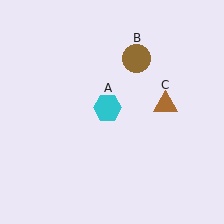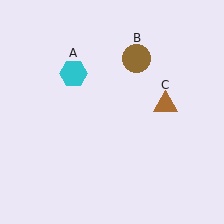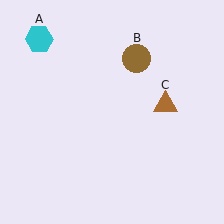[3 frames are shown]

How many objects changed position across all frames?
1 object changed position: cyan hexagon (object A).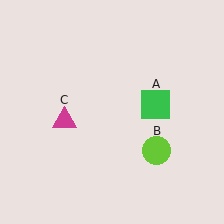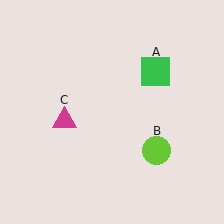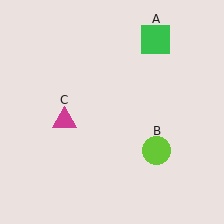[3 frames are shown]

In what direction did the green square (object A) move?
The green square (object A) moved up.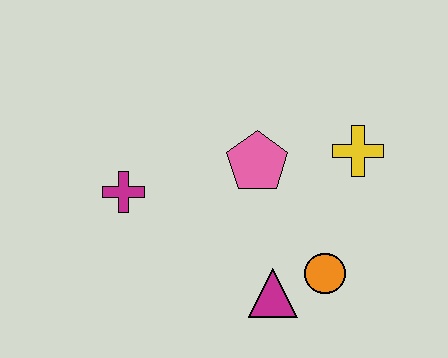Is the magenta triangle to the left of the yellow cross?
Yes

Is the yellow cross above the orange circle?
Yes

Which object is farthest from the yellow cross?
The magenta cross is farthest from the yellow cross.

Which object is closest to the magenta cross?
The pink pentagon is closest to the magenta cross.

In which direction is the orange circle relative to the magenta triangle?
The orange circle is to the right of the magenta triangle.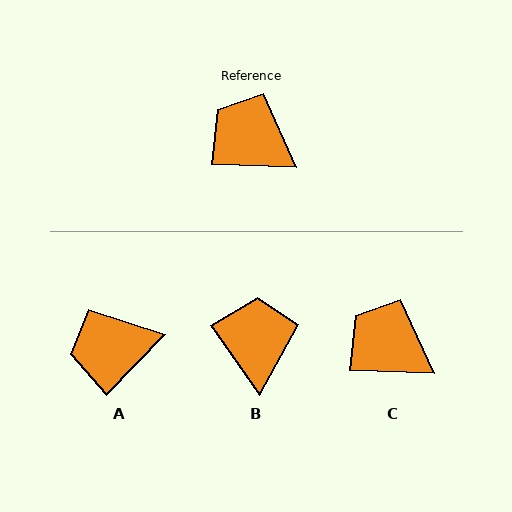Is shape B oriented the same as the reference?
No, it is off by about 53 degrees.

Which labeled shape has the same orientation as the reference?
C.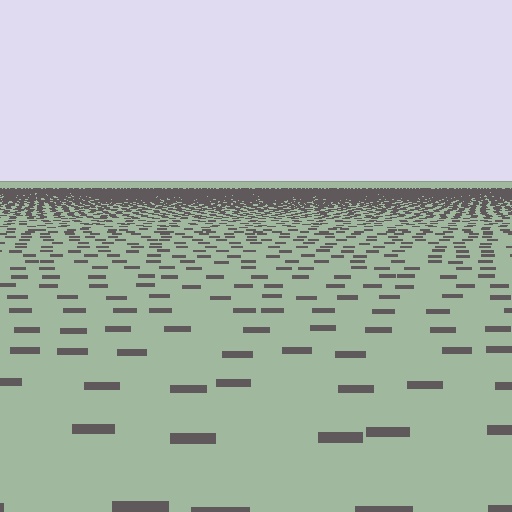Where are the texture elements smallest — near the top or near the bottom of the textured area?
Near the top.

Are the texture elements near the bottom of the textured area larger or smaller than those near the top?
Larger. Near the bottom, elements are closer to the viewer and appear at a bigger on-screen size.